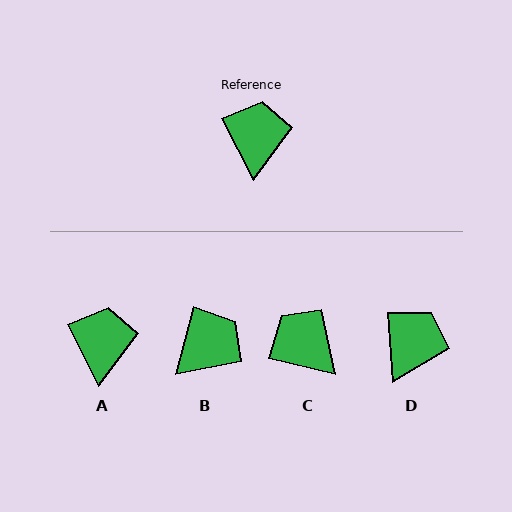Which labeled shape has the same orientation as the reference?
A.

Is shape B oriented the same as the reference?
No, it is off by about 42 degrees.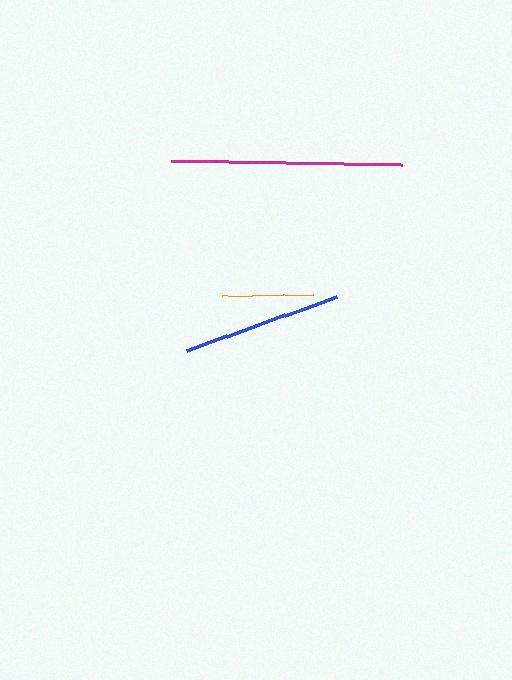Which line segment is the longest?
The magenta line is the longest at approximately 230 pixels.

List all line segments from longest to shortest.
From longest to shortest: magenta, blue, orange.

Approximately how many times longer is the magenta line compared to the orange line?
The magenta line is approximately 2.5 times the length of the orange line.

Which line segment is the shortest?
The orange line is the shortest at approximately 91 pixels.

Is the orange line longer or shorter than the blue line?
The blue line is longer than the orange line.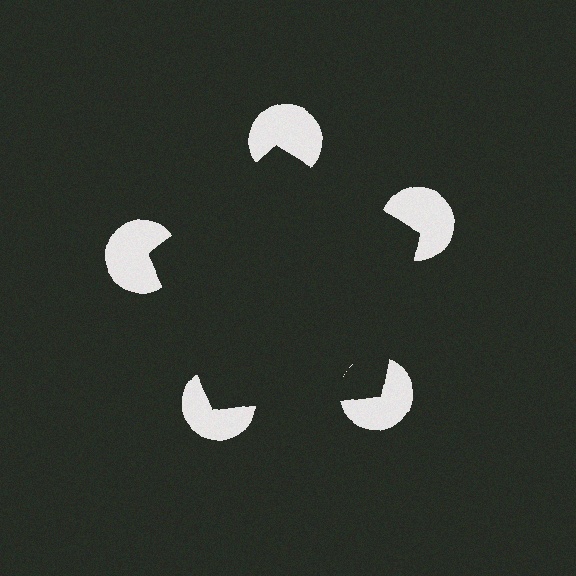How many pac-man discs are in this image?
There are 5 — one at each vertex of the illusory pentagon.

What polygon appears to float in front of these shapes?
An illusory pentagon — its edges are inferred from the aligned wedge cuts in the pac-man discs, not physically drawn.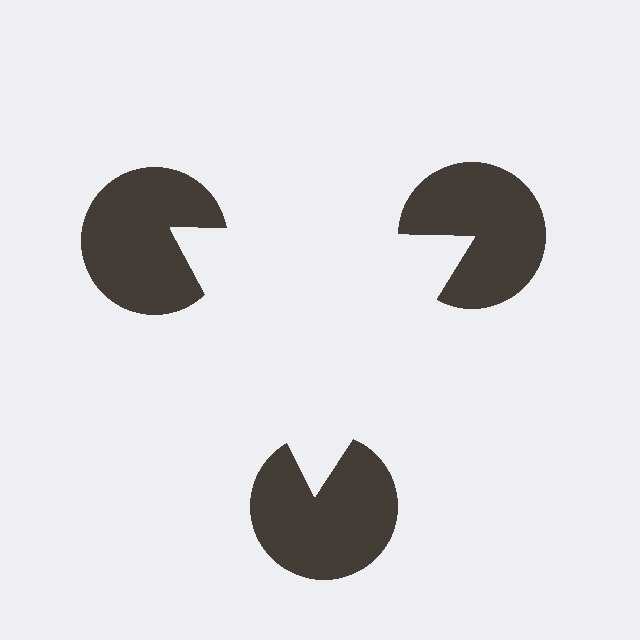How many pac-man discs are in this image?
There are 3 — one at each vertex of the illusory triangle.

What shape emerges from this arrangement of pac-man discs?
An illusory triangle — its edges are inferred from the aligned wedge cuts in the pac-man discs, not physically drawn.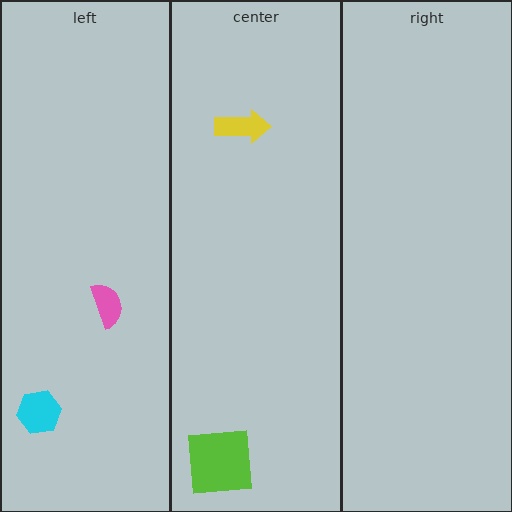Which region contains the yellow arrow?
The center region.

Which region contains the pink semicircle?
The left region.